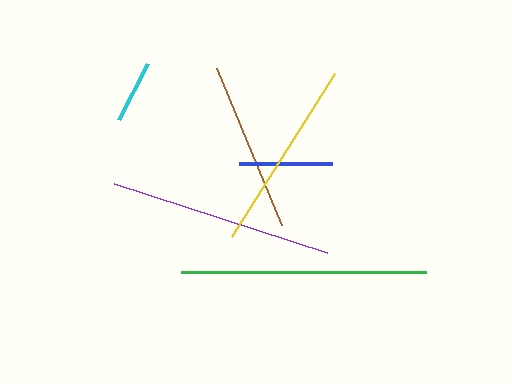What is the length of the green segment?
The green segment is approximately 245 pixels long.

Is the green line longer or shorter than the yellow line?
The green line is longer than the yellow line.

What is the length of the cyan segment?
The cyan segment is approximately 63 pixels long.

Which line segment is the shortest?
The cyan line is the shortest at approximately 63 pixels.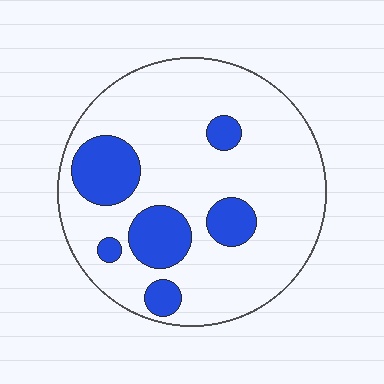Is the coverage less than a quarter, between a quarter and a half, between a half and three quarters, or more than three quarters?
Less than a quarter.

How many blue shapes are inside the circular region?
6.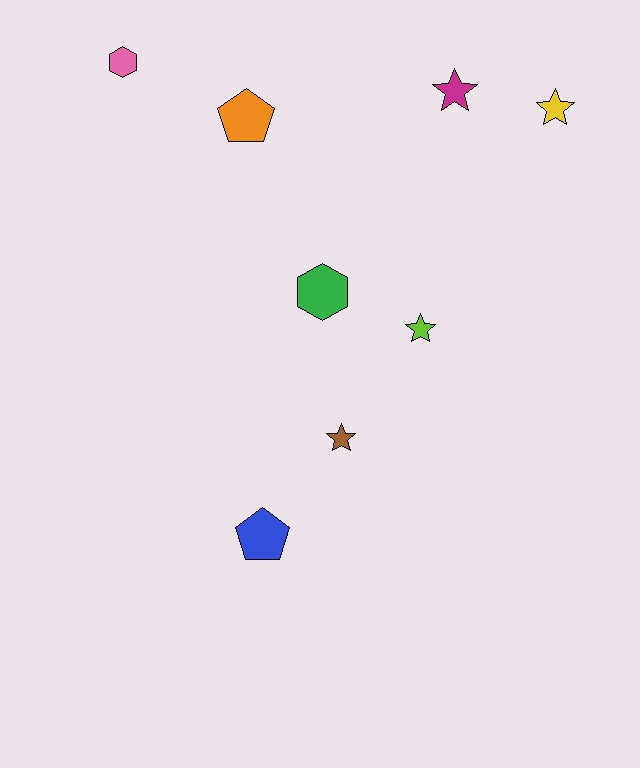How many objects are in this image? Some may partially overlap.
There are 8 objects.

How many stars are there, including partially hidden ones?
There are 4 stars.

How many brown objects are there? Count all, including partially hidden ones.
There is 1 brown object.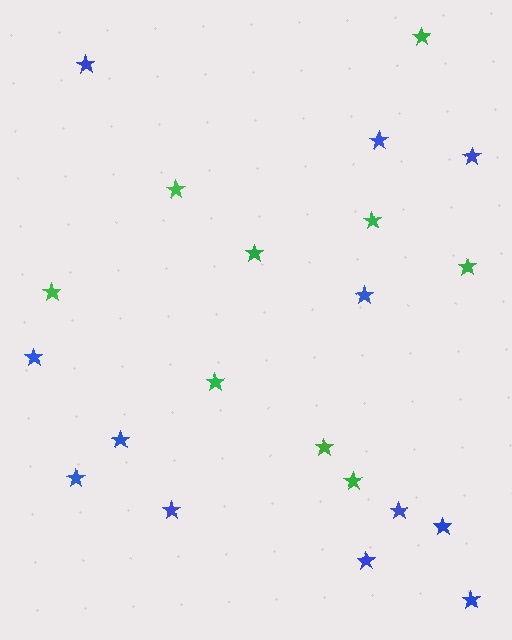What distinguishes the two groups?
There are 2 groups: one group of green stars (9) and one group of blue stars (12).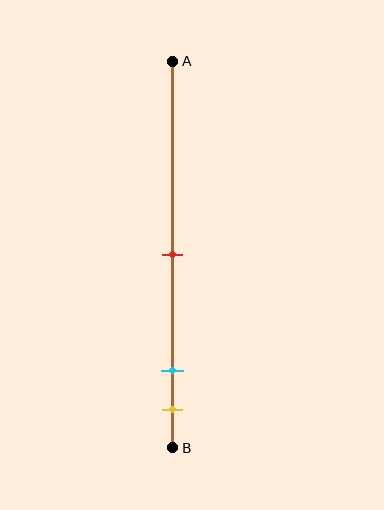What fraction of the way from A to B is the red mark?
The red mark is approximately 50% (0.5) of the way from A to B.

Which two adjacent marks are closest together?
The cyan and yellow marks are the closest adjacent pair.